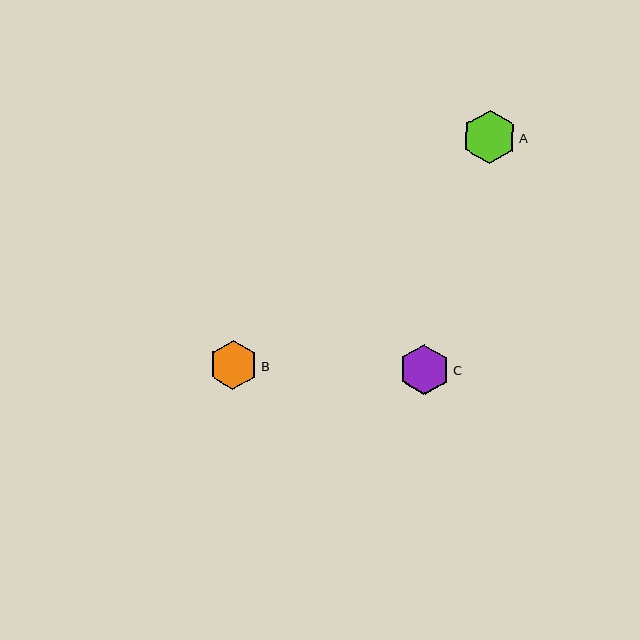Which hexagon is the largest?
Hexagon A is the largest with a size of approximately 54 pixels.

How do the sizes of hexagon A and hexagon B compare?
Hexagon A and hexagon B are approximately the same size.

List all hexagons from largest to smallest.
From largest to smallest: A, C, B.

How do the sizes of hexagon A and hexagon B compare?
Hexagon A and hexagon B are approximately the same size.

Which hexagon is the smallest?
Hexagon B is the smallest with a size of approximately 49 pixels.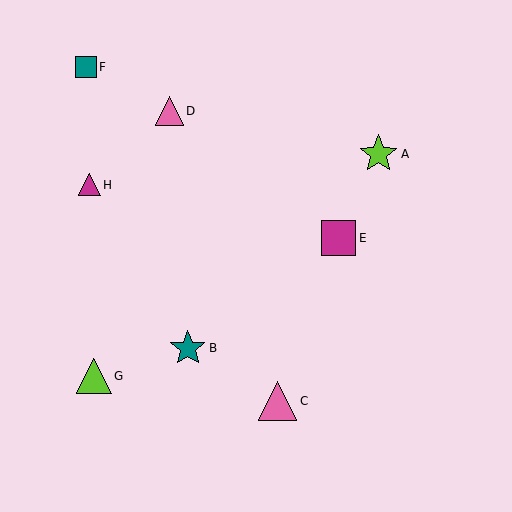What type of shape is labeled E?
Shape E is a magenta square.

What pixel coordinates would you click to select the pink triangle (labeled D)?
Click at (169, 111) to select the pink triangle D.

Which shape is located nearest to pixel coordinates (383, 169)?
The lime star (labeled A) at (378, 154) is nearest to that location.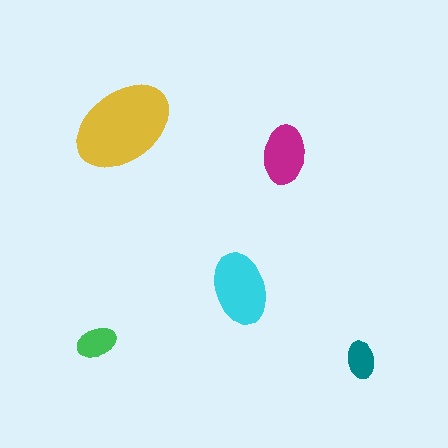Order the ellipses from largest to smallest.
the yellow one, the cyan one, the magenta one, the green one, the teal one.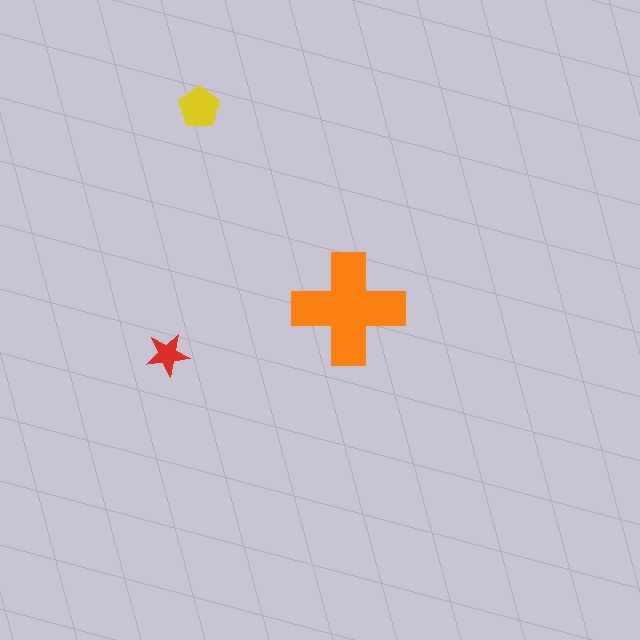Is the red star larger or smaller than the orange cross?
Smaller.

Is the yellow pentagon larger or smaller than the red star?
Larger.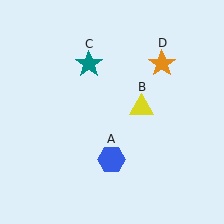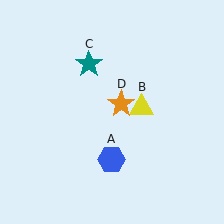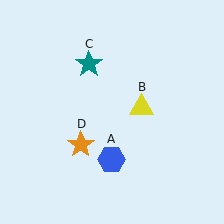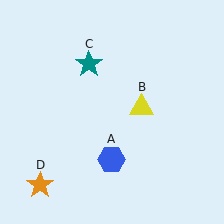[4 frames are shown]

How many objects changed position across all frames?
1 object changed position: orange star (object D).